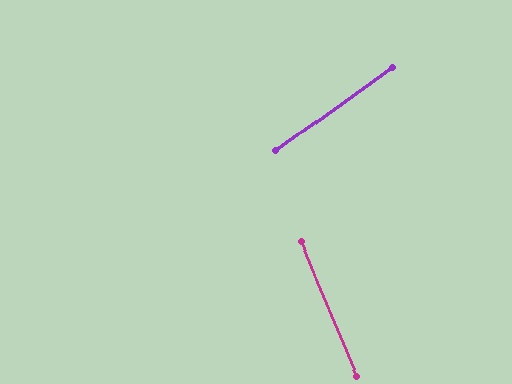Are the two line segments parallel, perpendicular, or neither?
Neither parallel nor perpendicular — they differ by about 77°.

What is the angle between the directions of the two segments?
Approximately 77 degrees.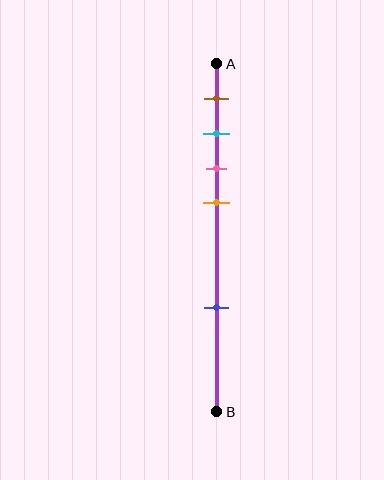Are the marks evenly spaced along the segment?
No, the marks are not evenly spaced.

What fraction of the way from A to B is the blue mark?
The blue mark is approximately 70% (0.7) of the way from A to B.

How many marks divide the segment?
There are 5 marks dividing the segment.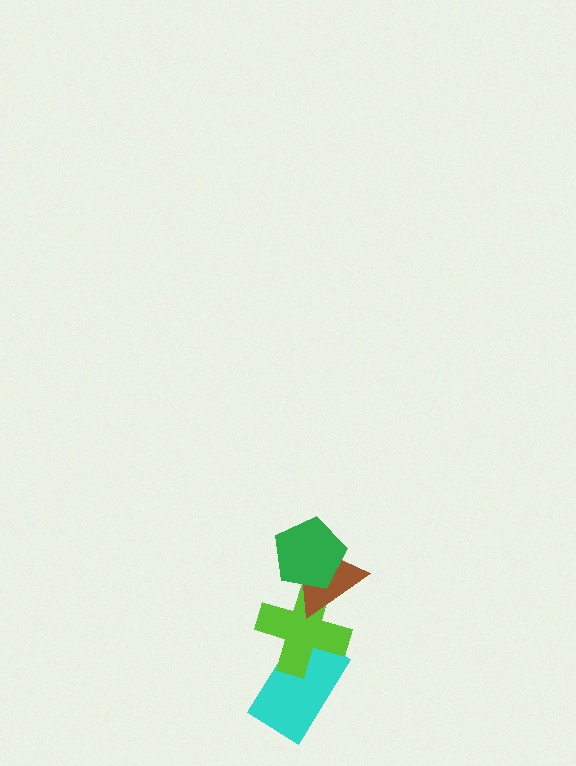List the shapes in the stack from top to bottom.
From top to bottom: the green pentagon, the brown triangle, the lime cross, the cyan rectangle.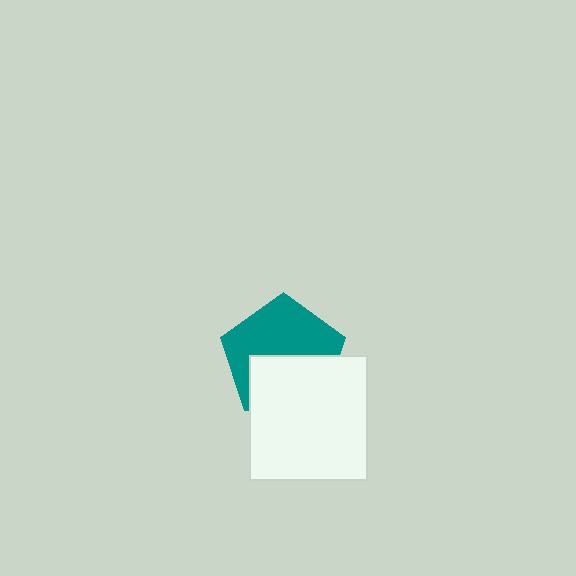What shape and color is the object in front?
The object in front is a white rectangle.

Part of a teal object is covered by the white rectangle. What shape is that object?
It is a pentagon.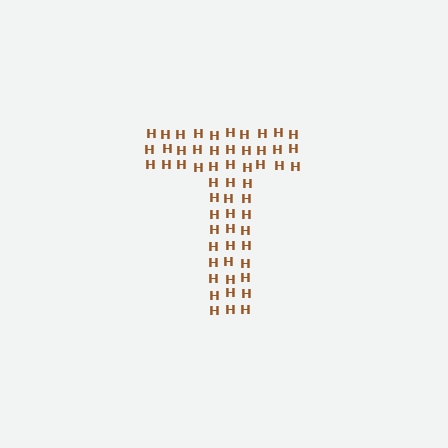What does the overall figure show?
The overall figure shows the letter T.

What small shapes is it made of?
It is made of small letter H's.